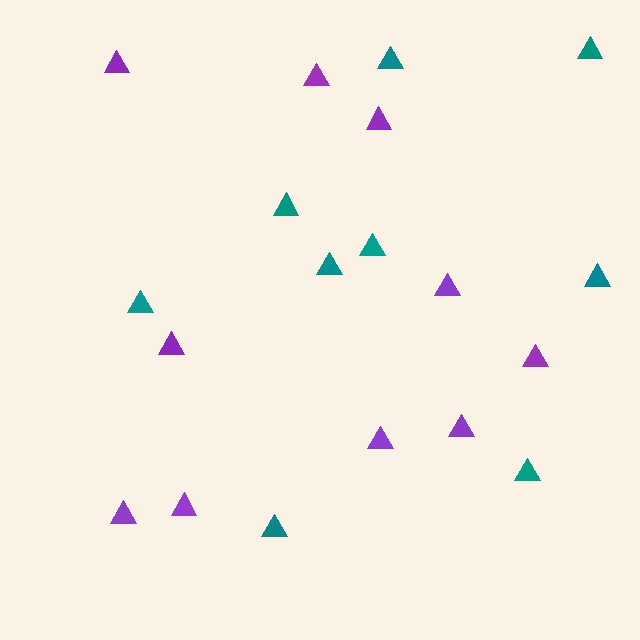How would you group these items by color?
There are 2 groups: one group of teal triangles (9) and one group of purple triangles (10).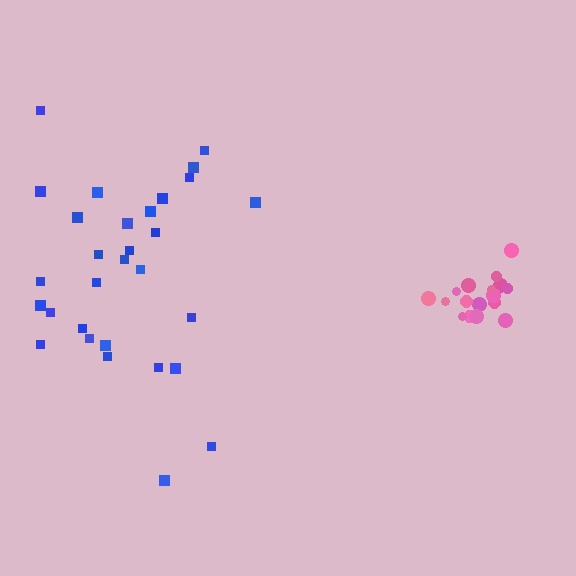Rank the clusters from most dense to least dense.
pink, blue.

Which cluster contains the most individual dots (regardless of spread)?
Blue (30).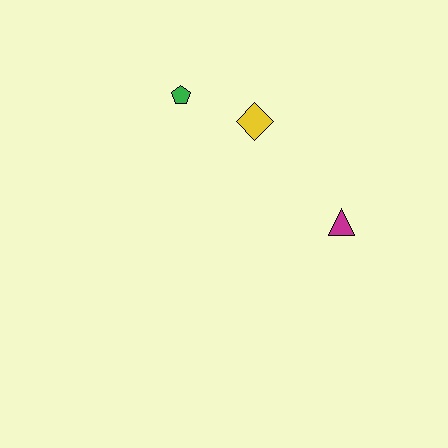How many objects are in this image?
There are 3 objects.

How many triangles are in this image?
There is 1 triangle.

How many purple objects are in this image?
There are no purple objects.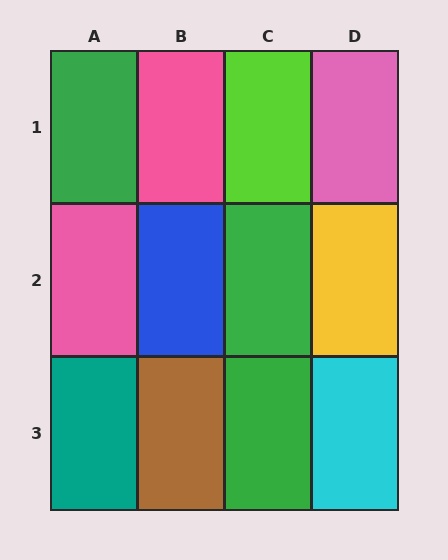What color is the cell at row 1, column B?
Pink.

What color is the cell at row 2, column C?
Green.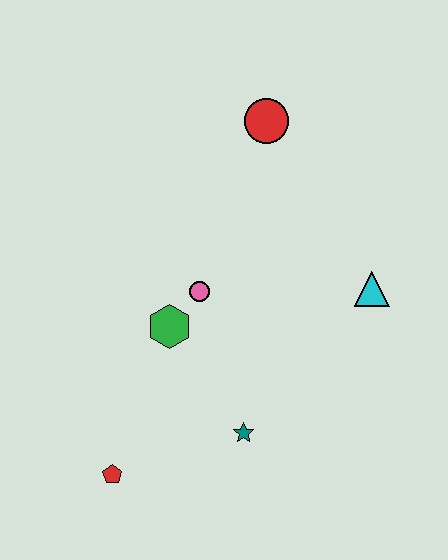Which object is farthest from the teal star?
The red circle is farthest from the teal star.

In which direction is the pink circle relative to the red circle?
The pink circle is below the red circle.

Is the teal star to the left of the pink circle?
No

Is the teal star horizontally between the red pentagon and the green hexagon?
No